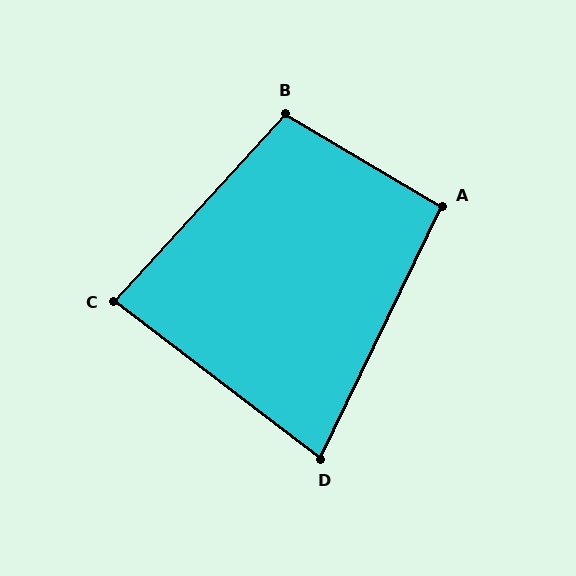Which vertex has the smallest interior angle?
D, at approximately 78 degrees.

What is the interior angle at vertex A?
Approximately 95 degrees (approximately right).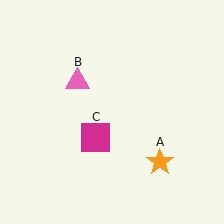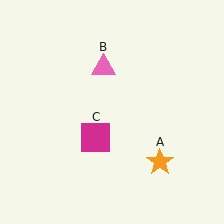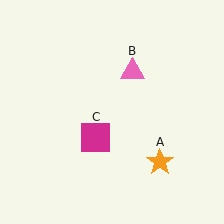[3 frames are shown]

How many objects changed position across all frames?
1 object changed position: pink triangle (object B).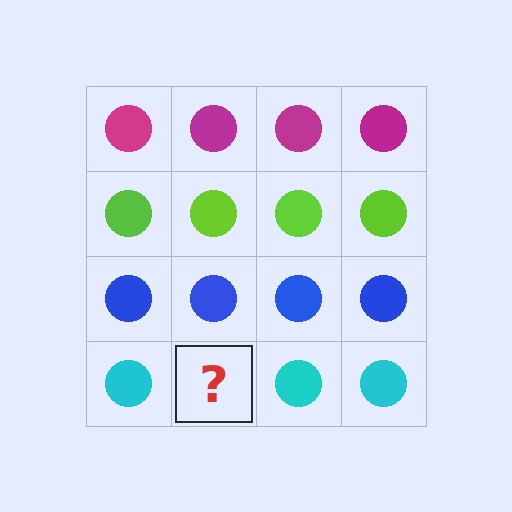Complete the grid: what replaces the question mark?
The question mark should be replaced with a cyan circle.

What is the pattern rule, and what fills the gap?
The rule is that each row has a consistent color. The gap should be filled with a cyan circle.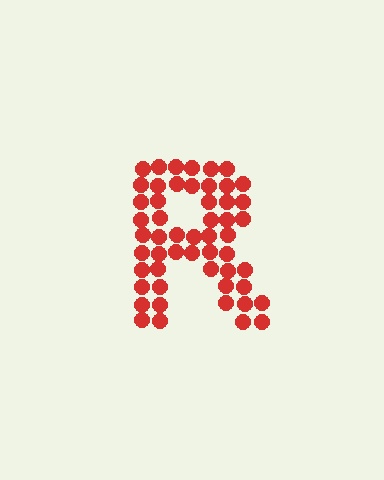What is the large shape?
The large shape is the letter R.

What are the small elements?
The small elements are circles.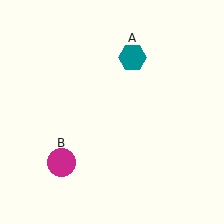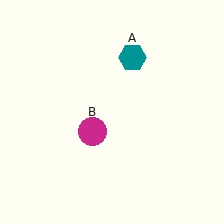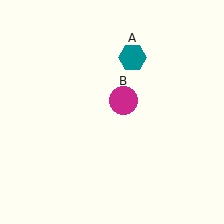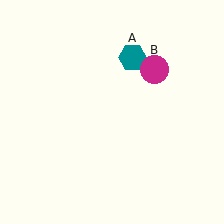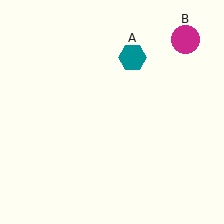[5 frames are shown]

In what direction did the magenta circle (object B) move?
The magenta circle (object B) moved up and to the right.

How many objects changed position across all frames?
1 object changed position: magenta circle (object B).